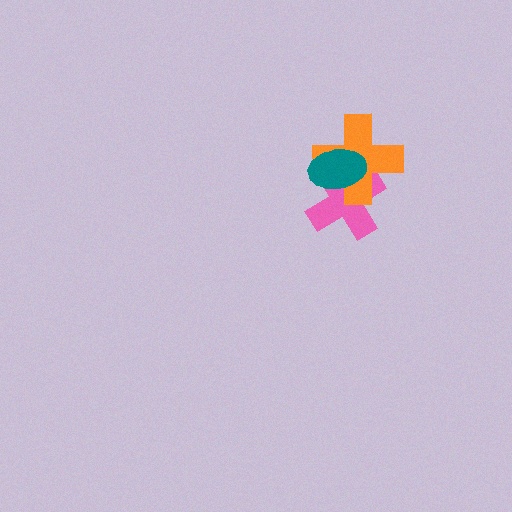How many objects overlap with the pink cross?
2 objects overlap with the pink cross.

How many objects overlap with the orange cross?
2 objects overlap with the orange cross.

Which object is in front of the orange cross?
The teal ellipse is in front of the orange cross.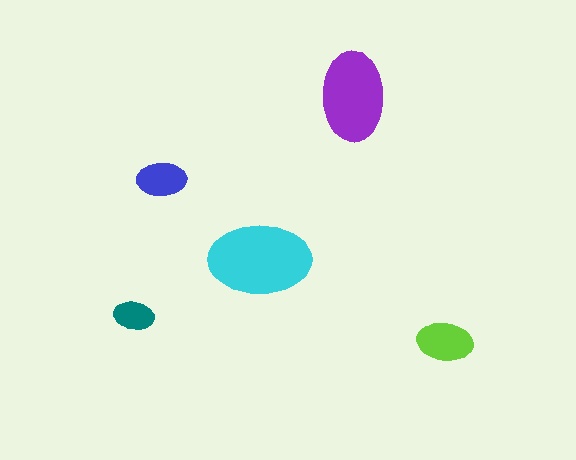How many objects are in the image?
There are 5 objects in the image.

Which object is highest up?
The purple ellipse is topmost.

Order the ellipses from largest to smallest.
the cyan one, the purple one, the lime one, the blue one, the teal one.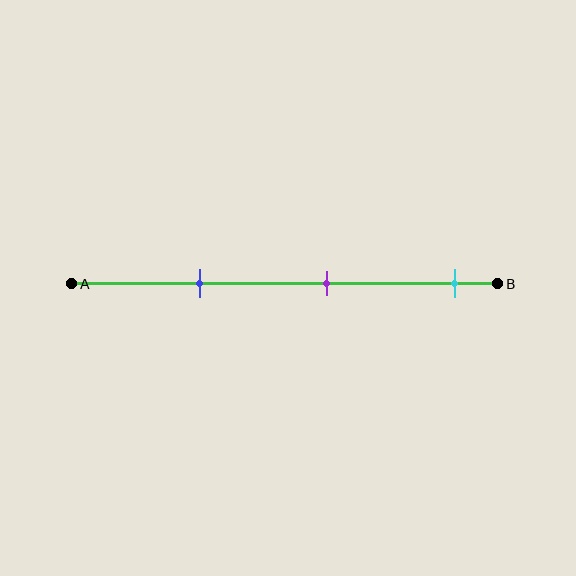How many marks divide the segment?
There are 3 marks dividing the segment.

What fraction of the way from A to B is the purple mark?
The purple mark is approximately 60% (0.6) of the way from A to B.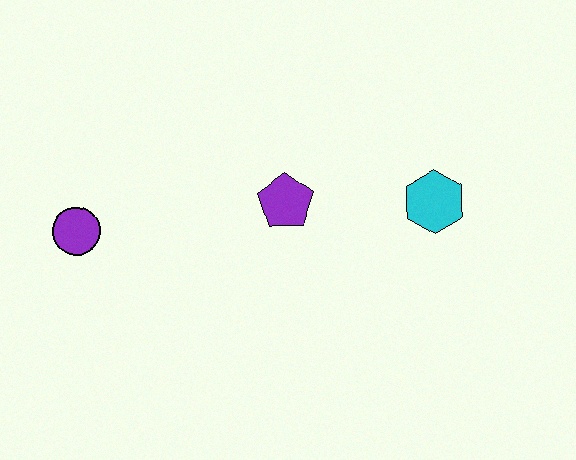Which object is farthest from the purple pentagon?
The purple circle is farthest from the purple pentagon.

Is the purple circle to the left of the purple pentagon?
Yes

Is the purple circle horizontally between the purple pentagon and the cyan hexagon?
No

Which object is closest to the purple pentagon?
The cyan hexagon is closest to the purple pentagon.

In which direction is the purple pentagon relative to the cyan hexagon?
The purple pentagon is to the left of the cyan hexagon.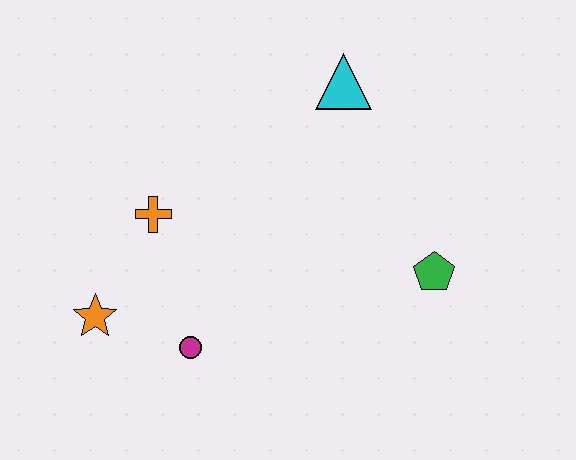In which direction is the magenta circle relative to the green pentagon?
The magenta circle is to the left of the green pentagon.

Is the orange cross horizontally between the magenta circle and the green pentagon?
No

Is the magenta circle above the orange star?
No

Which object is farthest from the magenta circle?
The cyan triangle is farthest from the magenta circle.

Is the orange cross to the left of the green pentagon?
Yes